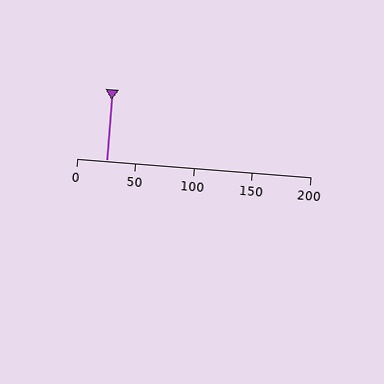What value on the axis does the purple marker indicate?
The marker indicates approximately 25.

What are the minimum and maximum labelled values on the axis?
The axis runs from 0 to 200.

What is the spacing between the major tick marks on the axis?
The major ticks are spaced 50 apart.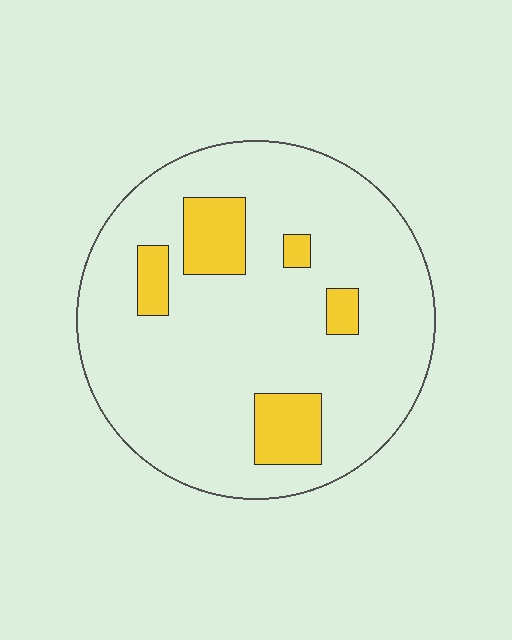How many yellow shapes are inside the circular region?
5.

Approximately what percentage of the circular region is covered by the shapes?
Approximately 15%.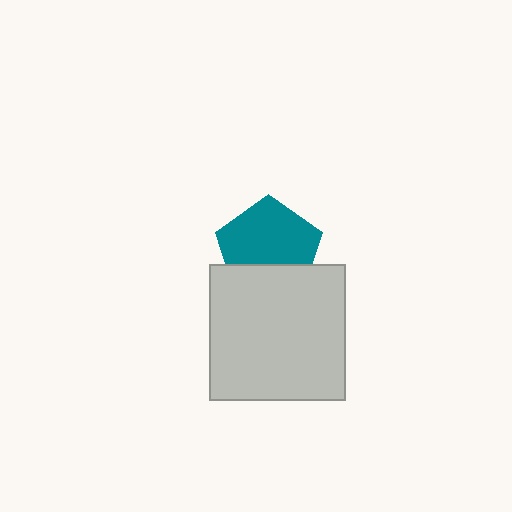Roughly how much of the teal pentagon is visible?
Most of it is visible (roughly 67%).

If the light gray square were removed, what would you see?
You would see the complete teal pentagon.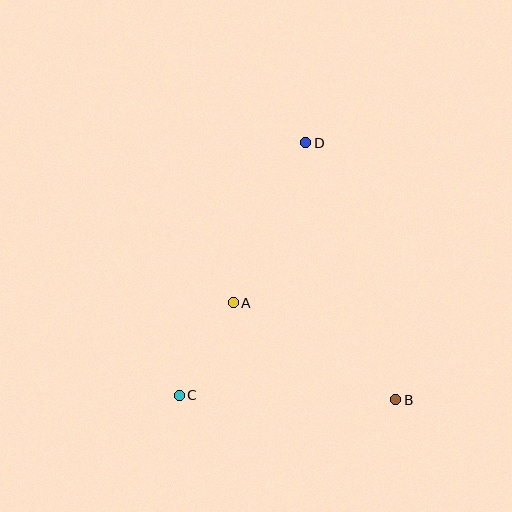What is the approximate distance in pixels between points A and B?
The distance between A and B is approximately 190 pixels.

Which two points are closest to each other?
Points A and C are closest to each other.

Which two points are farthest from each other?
Points C and D are farthest from each other.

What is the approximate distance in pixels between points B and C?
The distance between B and C is approximately 217 pixels.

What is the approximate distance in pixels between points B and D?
The distance between B and D is approximately 272 pixels.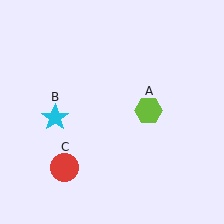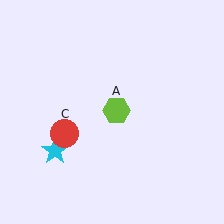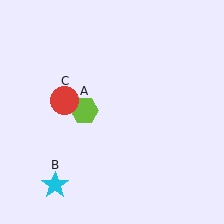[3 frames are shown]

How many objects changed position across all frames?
3 objects changed position: lime hexagon (object A), cyan star (object B), red circle (object C).